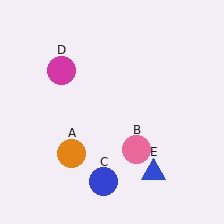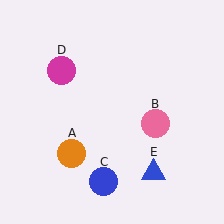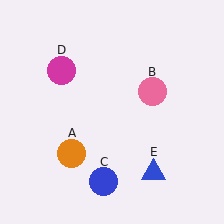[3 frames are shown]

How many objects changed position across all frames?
1 object changed position: pink circle (object B).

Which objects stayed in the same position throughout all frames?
Orange circle (object A) and blue circle (object C) and magenta circle (object D) and blue triangle (object E) remained stationary.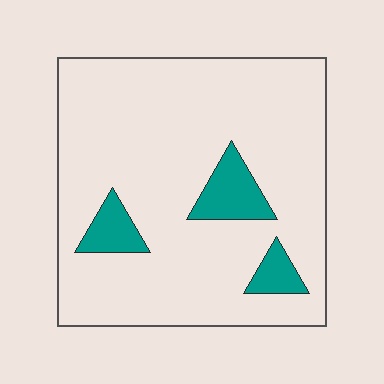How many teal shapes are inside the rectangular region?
3.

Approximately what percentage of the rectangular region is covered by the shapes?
Approximately 10%.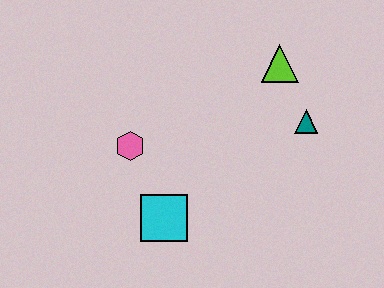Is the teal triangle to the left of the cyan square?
No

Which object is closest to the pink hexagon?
The cyan square is closest to the pink hexagon.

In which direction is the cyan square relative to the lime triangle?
The cyan square is below the lime triangle.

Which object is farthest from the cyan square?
The lime triangle is farthest from the cyan square.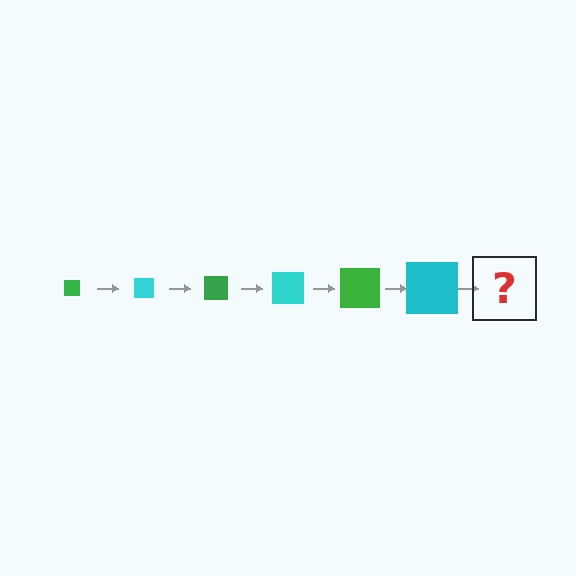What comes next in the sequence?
The next element should be a green square, larger than the previous one.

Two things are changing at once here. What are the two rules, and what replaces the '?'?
The two rules are that the square grows larger each step and the color cycles through green and cyan. The '?' should be a green square, larger than the previous one.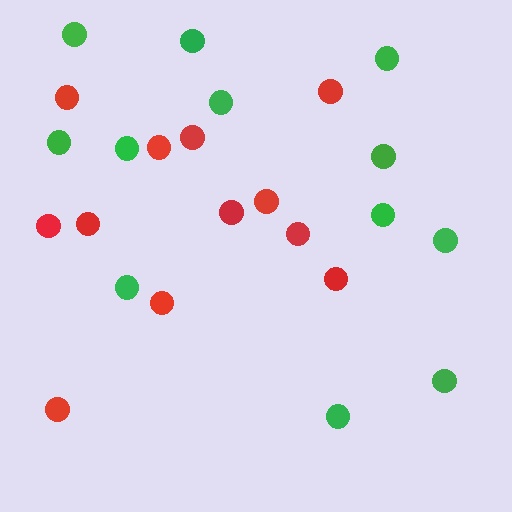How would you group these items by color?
There are 2 groups: one group of red circles (12) and one group of green circles (12).